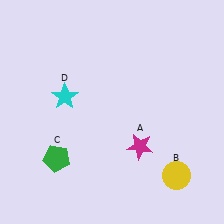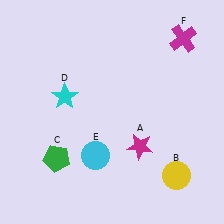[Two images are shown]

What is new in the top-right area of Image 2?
A magenta cross (F) was added in the top-right area of Image 2.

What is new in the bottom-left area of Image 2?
A cyan circle (E) was added in the bottom-left area of Image 2.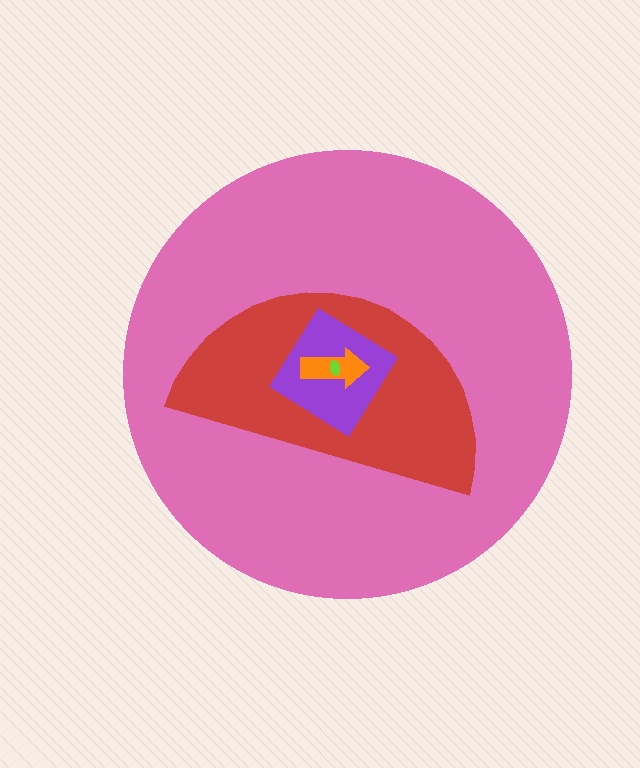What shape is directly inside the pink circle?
The red semicircle.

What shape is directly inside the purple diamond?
The orange arrow.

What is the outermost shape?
The pink circle.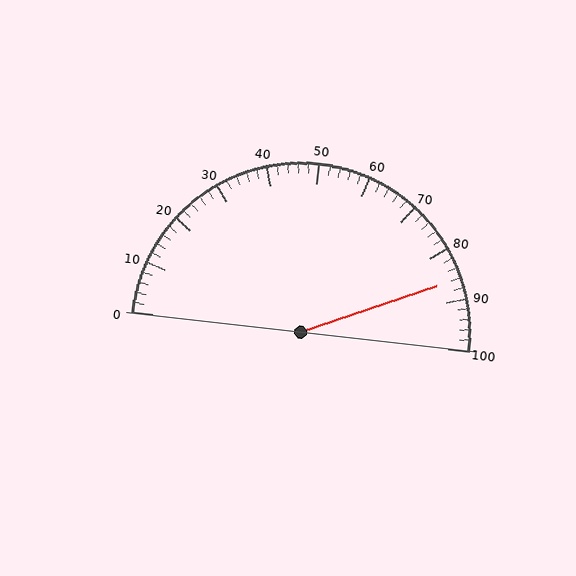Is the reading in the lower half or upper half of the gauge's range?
The reading is in the upper half of the range (0 to 100).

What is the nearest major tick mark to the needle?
The nearest major tick mark is 90.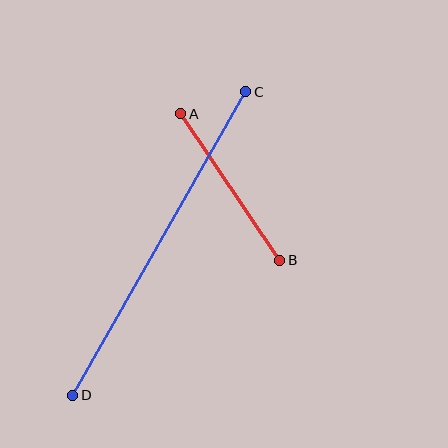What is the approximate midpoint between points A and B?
The midpoint is at approximately (230, 187) pixels.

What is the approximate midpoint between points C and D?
The midpoint is at approximately (159, 244) pixels.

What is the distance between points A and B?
The distance is approximately 177 pixels.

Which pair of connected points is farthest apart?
Points C and D are farthest apart.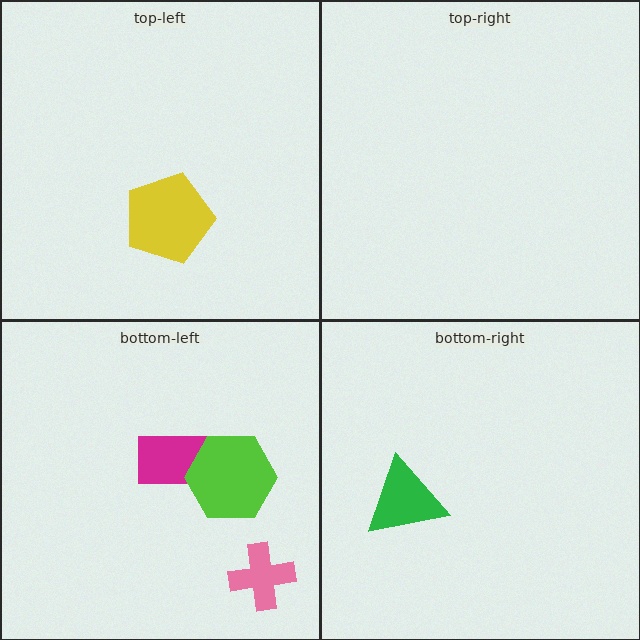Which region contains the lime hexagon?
The bottom-left region.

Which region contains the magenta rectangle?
The bottom-left region.